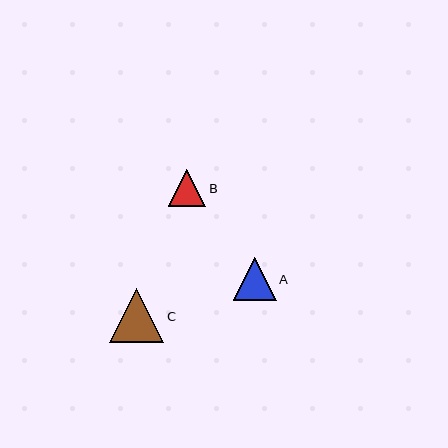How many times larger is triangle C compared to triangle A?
Triangle C is approximately 1.3 times the size of triangle A.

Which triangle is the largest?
Triangle C is the largest with a size of approximately 54 pixels.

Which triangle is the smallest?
Triangle B is the smallest with a size of approximately 38 pixels.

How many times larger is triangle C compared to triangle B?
Triangle C is approximately 1.5 times the size of triangle B.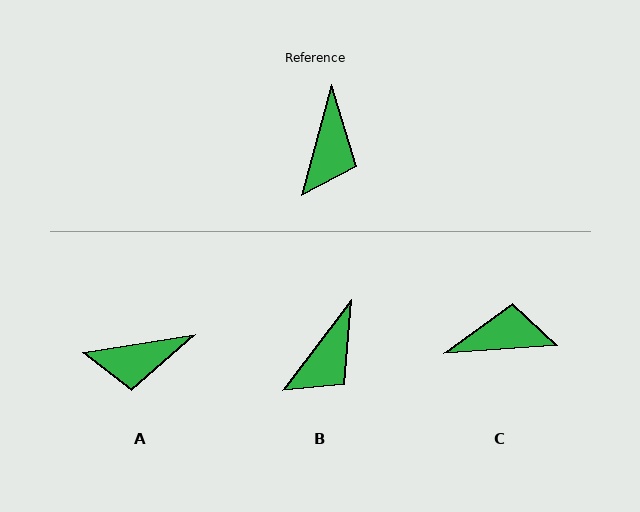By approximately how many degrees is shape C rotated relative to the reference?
Approximately 109 degrees counter-clockwise.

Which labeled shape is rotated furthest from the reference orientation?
C, about 109 degrees away.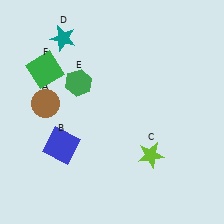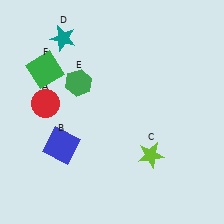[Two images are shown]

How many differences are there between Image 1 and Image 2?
There is 1 difference between the two images.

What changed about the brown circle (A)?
In Image 1, A is brown. In Image 2, it changed to red.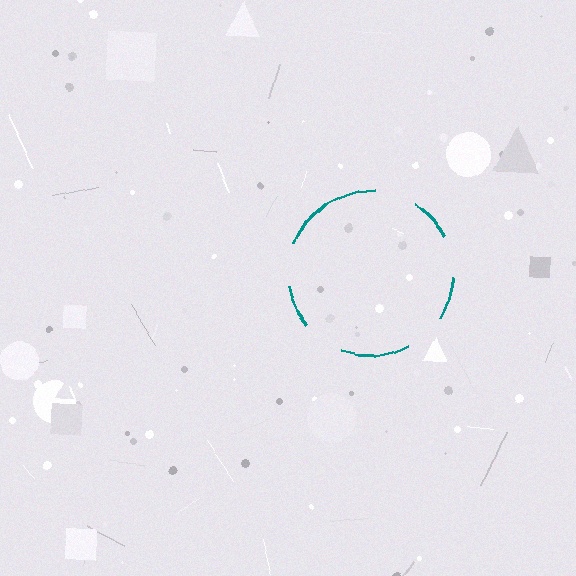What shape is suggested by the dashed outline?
The dashed outline suggests a circle.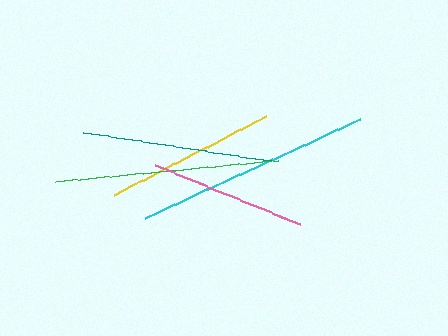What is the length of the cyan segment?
The cyan segment is approximately 236 pixels long.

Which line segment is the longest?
The cyan line is the longest at approximately 236 pixels.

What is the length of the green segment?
The green segment is approximately 224 pixels long.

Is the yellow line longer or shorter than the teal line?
The teal line is longer than the yellow line.